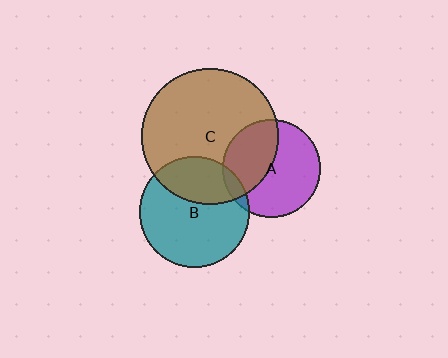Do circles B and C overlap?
Yes.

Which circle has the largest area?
Circle C (brown).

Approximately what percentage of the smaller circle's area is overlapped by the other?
Approximately 30%.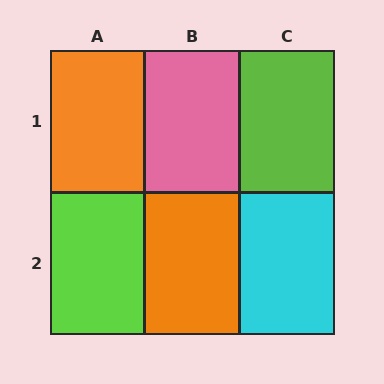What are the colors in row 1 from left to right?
Orange, pink, lime.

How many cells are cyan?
1 cell is cyan.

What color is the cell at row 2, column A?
Lime.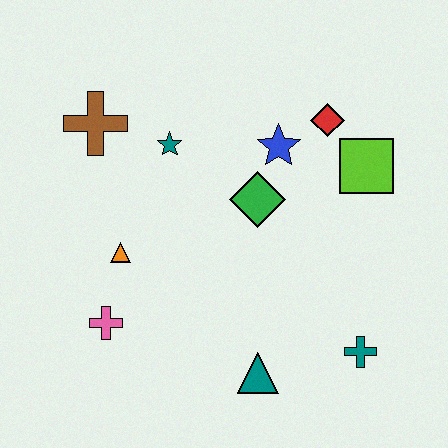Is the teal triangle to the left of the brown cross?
No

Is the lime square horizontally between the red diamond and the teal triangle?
No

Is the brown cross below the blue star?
No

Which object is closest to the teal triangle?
The teal cross is closest to the teal triangle.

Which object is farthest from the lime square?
The pink cross is farthest from the lime square.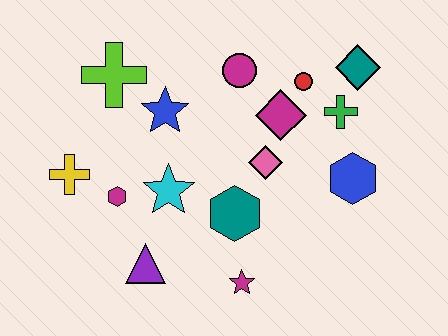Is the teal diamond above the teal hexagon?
Yes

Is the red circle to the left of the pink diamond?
No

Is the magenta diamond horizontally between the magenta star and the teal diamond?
Yes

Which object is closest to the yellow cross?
The magenta hexagon is closest to the yellow cross.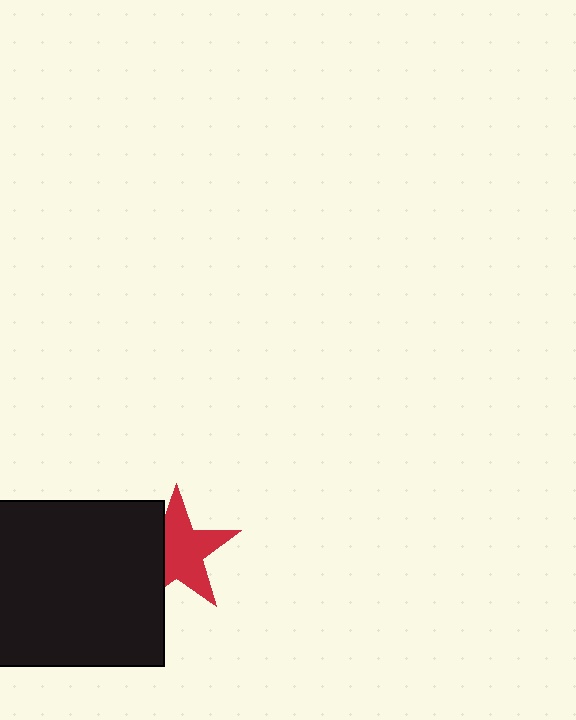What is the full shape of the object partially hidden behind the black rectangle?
The partially hidden object is a red star.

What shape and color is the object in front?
The object in front is a black rectangle.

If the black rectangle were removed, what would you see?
You would see the complete red star.